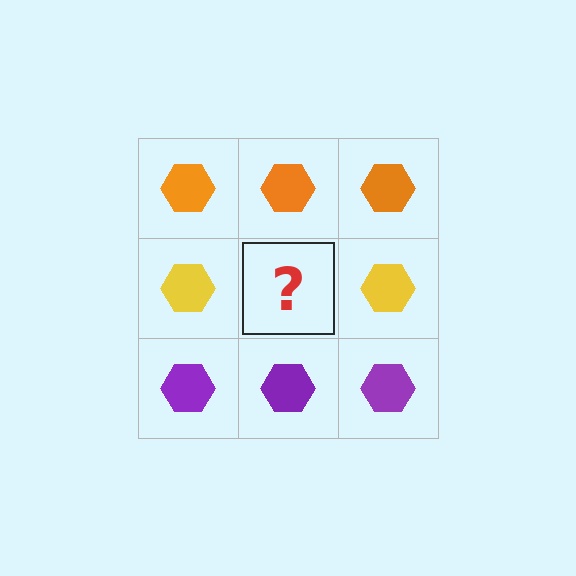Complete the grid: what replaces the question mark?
The question mark should be replaced with a yellow hexagon.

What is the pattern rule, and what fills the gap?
The rule is that each row has a consistent color. The gap should be filled with a yellow hexagon.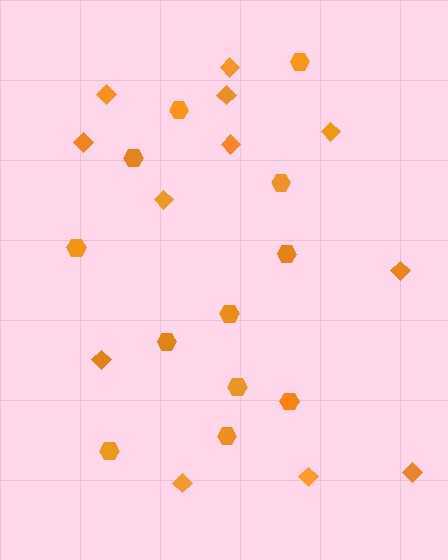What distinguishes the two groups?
There are 2 groups: one group of diamonds (12) and one group of hexagons (12).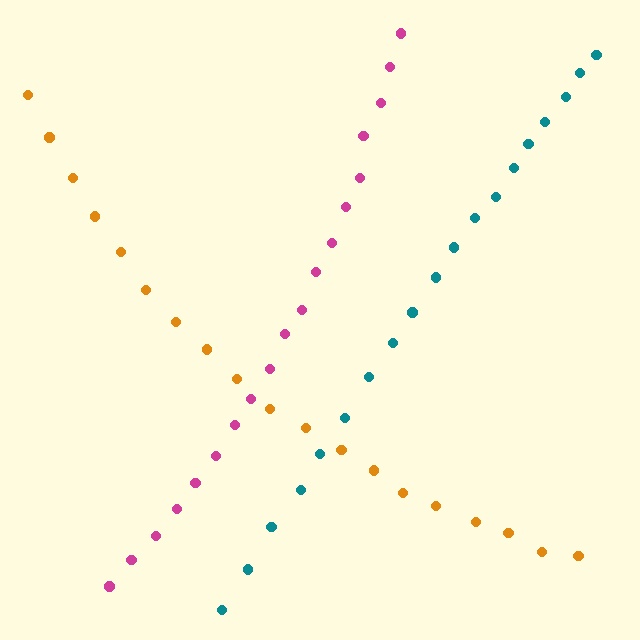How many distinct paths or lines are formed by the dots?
There are 3 distinct paths.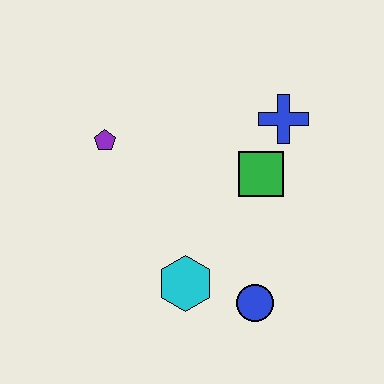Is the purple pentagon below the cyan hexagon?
No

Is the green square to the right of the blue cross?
No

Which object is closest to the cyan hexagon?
The blue circle is closest to the cyan hexagon.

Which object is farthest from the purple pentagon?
The blue circle is farthest from the purple pentagon.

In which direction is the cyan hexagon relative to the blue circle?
The cyan hexagon is to the left of the blue circle.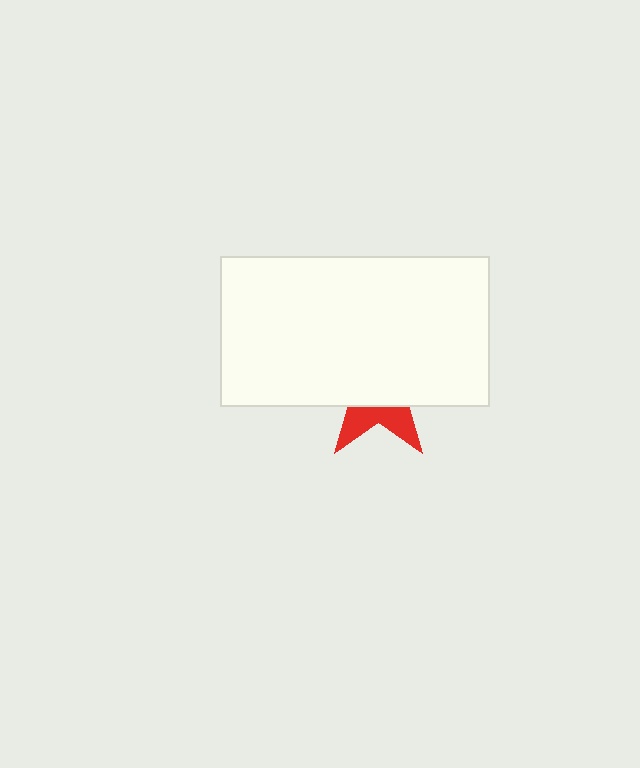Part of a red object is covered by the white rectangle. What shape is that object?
It is a star.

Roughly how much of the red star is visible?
A small part of it is visible (roughly 32%).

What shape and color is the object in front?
The object in front is a white rectangle.